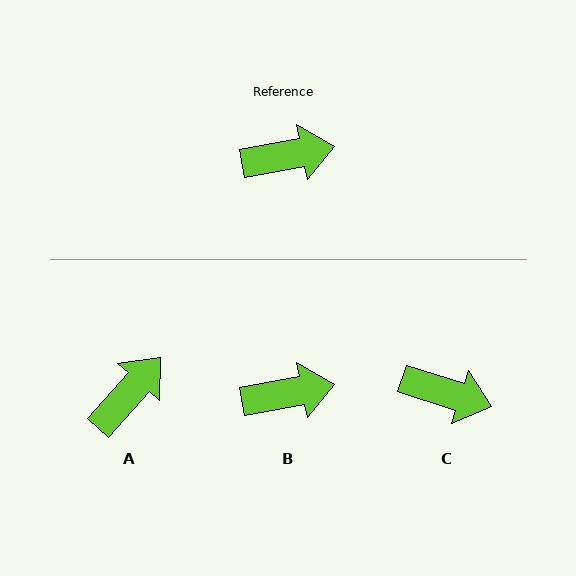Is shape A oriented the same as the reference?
No, it is off by about 38 degrees.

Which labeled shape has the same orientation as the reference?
B.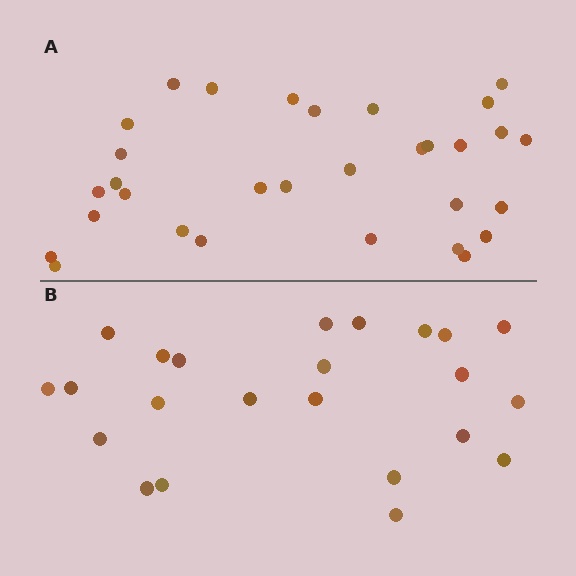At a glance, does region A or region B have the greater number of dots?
Region A (the top region) has more dots.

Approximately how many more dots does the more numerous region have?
Region A has roughly 8 or so more dots than region B.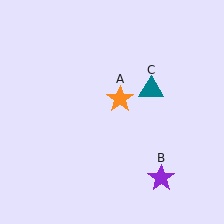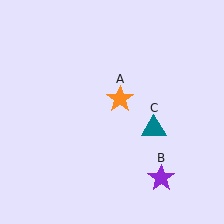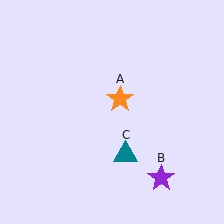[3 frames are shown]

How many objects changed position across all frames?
1 object changed position: teal triangle (object C).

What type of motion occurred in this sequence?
The teal triangle (object C) rotated clockwise around the center of the scene.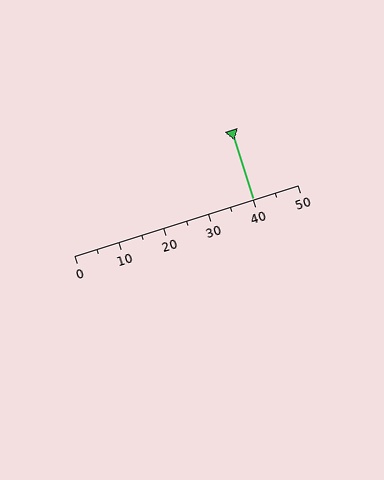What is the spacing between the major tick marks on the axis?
The major ticks are spaced 10 apart.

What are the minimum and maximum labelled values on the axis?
The axis runs from 0 to 50.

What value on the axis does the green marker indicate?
The marker indicates approximately 40.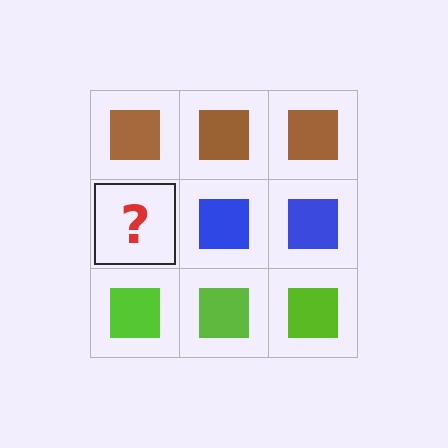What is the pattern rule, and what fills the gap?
The rule is that each row has a consistent color. The gap should be filled with a blue square.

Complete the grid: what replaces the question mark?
The question mark should be replaced with a blue square.